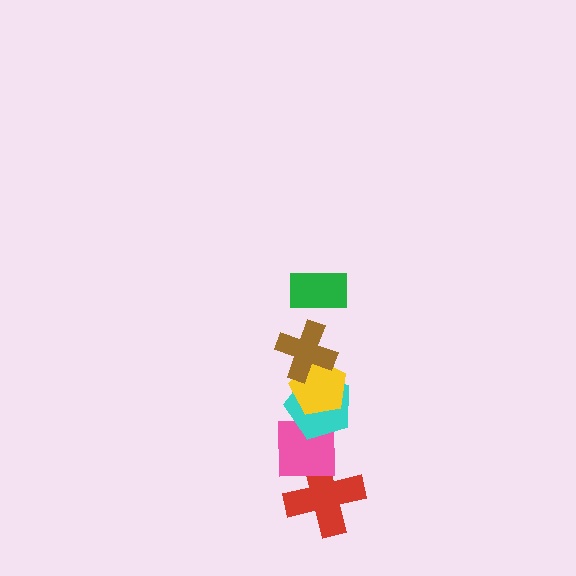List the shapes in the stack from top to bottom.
From top to bottom: the green rectangle, the brown cross, the yellow pentagon, the cyan pentagon, the pink square, the red cross.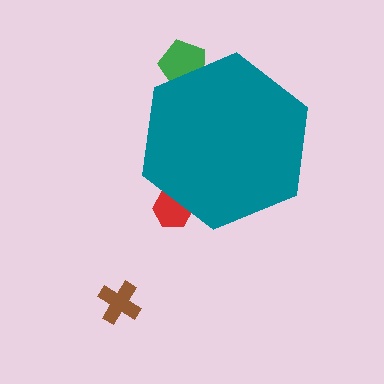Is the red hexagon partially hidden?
Yes, the red hexagon is partially hidden behind the teal hexagon.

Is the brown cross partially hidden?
No, the brown cross is fully visible.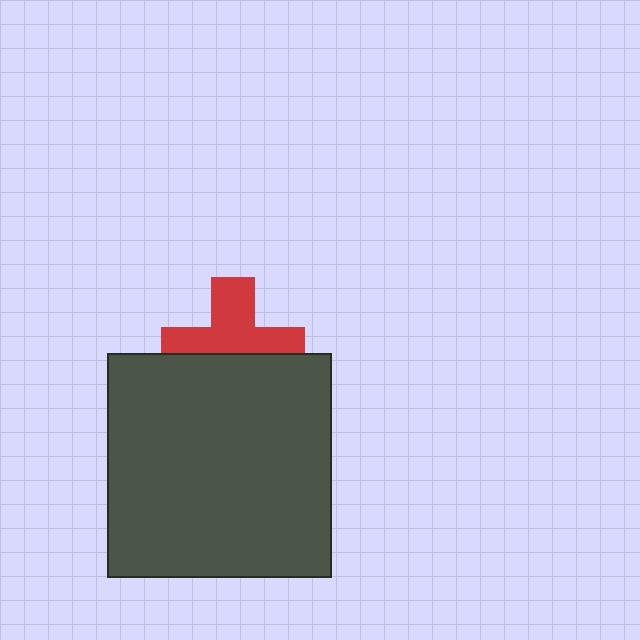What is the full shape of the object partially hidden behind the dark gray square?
The partially hidden object is a red cross.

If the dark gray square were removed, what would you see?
You would see the complete red cross.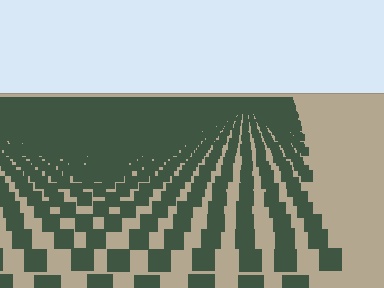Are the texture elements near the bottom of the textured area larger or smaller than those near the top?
Larger. Near the bottom, elements are closer to the viewer and appear at a bigger on-screen size.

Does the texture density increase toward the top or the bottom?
Density increases toward the top.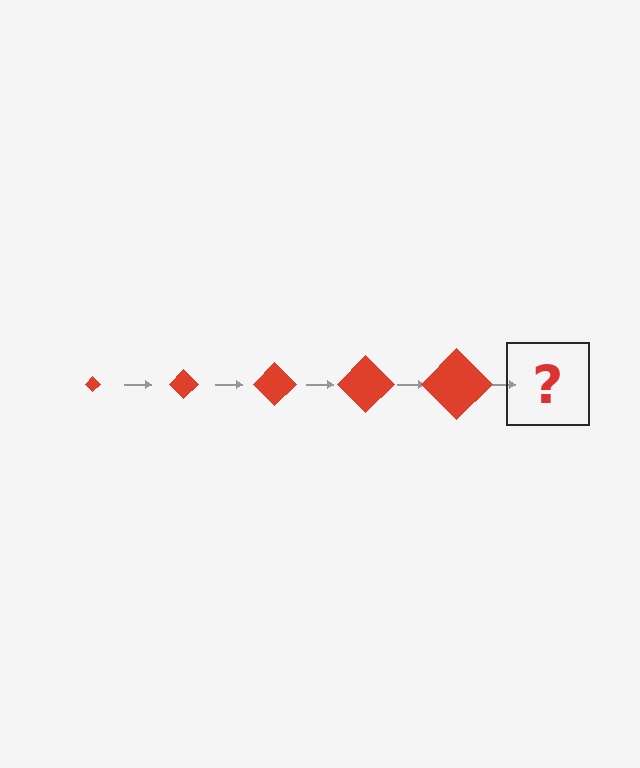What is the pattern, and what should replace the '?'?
The pattern is that the diamond gets progressively larger each step. The '?' should be a red diamond, larger than the previous one.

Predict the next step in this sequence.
The next step is a red diamond, larger than the previous one.